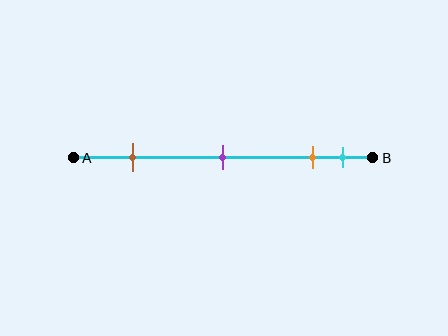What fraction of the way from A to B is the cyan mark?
The cyan mark is approximately 90% (0.9) of the way from A to B.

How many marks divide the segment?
There are 4 marks dividing the segment.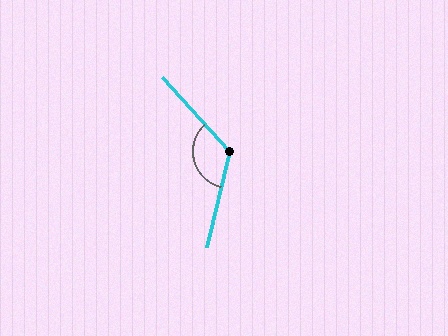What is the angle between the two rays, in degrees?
Approximately 125 degrees.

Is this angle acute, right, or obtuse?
It is obtuse.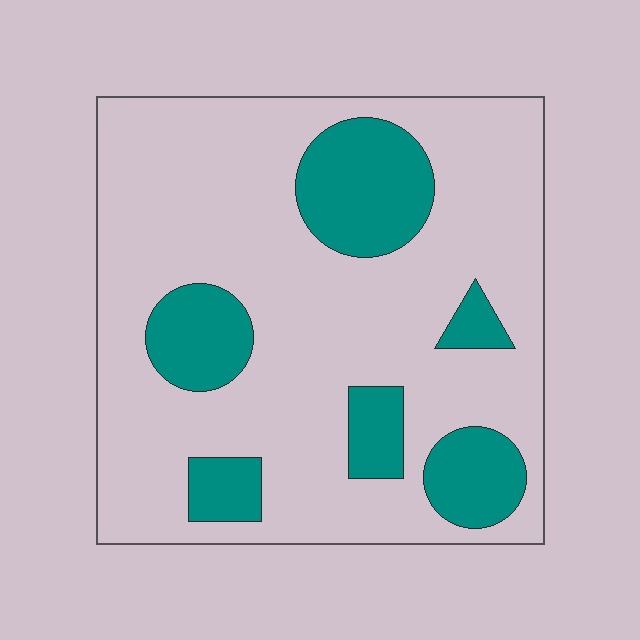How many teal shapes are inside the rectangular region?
6.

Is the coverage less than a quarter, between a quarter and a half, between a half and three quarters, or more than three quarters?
Less than a quarter.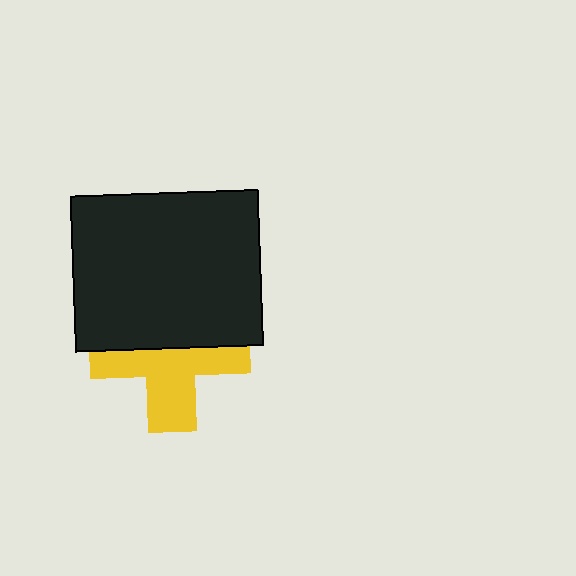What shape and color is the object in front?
The object in front is a black rectangle.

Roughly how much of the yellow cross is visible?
About half of it is visible (roughly 52%).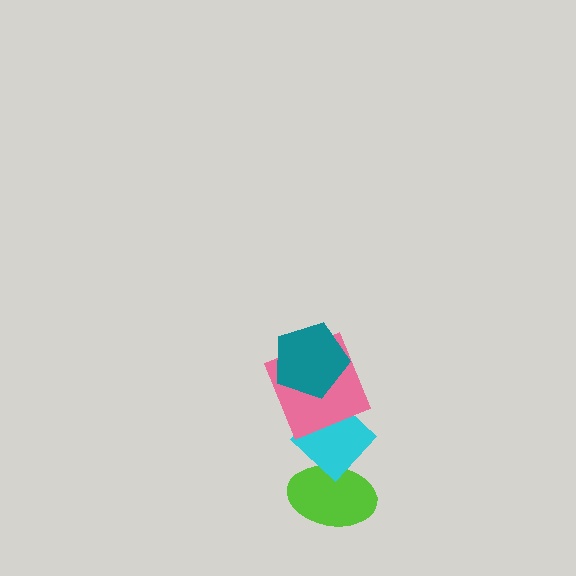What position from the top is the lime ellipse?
The lime ellipse is 4th from the top.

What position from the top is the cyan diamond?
The cyan diamond is 3rd from the top.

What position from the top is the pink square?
The pink square is 2nd from the top.